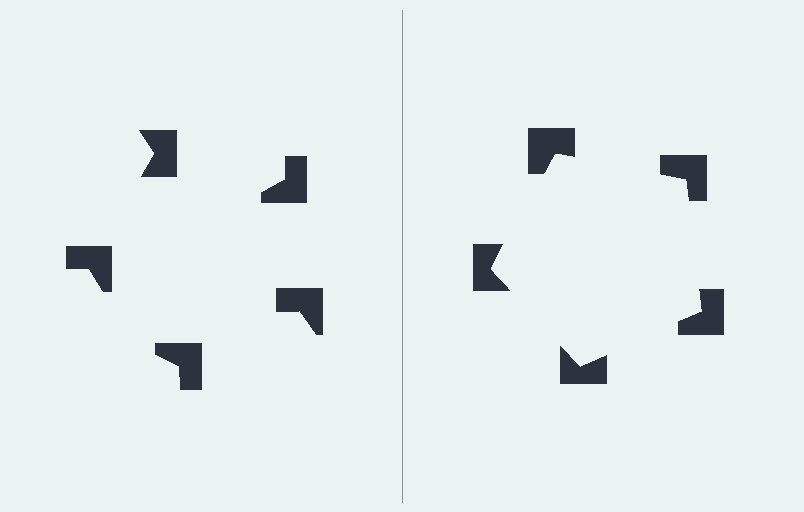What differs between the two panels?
The notched squares are positioned identically on both sides; only the wedge orientations differ. On the right they align to a pentagon; on the left they are misaligned.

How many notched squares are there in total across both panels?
10 — 5 on each side.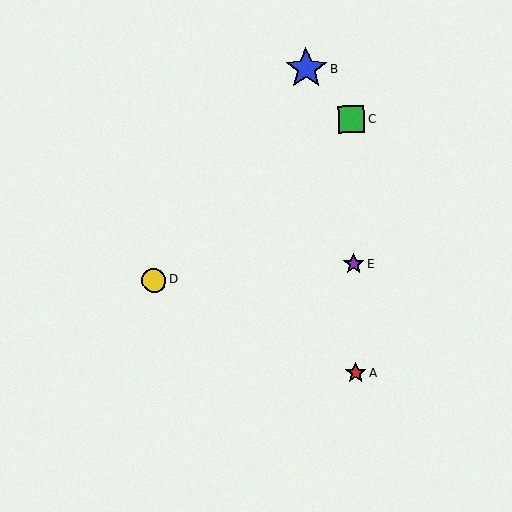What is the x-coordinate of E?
Object E is at x≈354.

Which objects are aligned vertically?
Objects A, C, E are aligned vertically.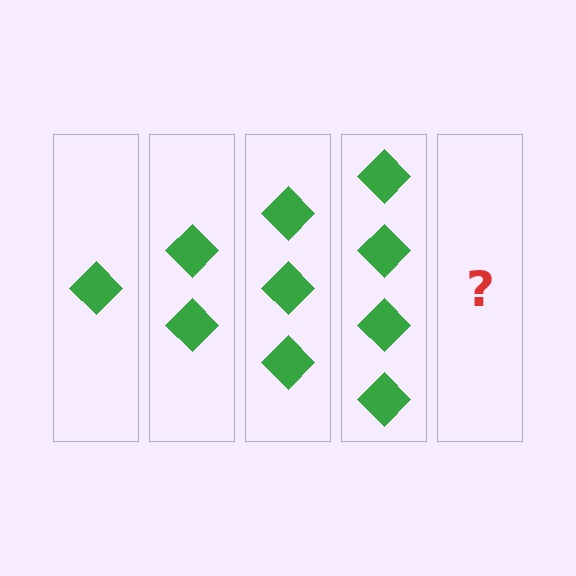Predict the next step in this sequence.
The next step is 5 diamonds.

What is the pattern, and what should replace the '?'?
The pattern is that each step adds one more diamond. The '?' should be 5 diamonds.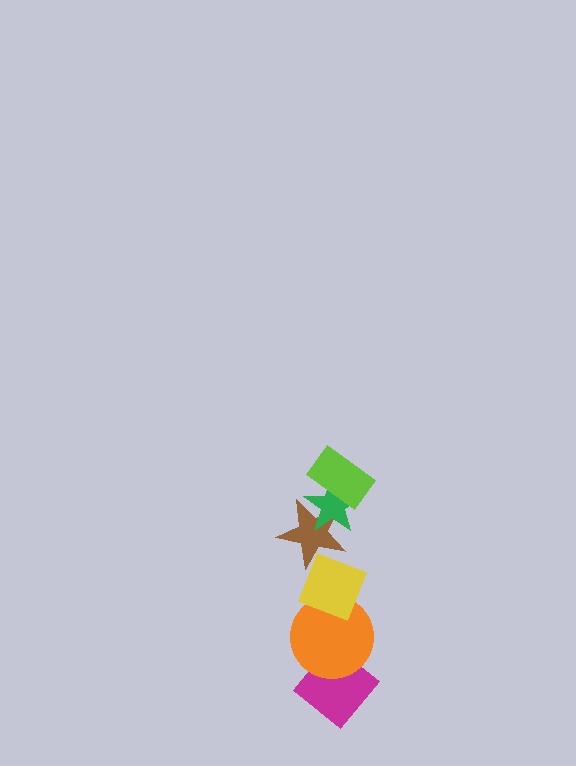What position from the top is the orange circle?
The orange circle is 5th from the top.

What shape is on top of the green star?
The lime rectangle is on top of the green star.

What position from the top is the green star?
The green star is 2nd from the top.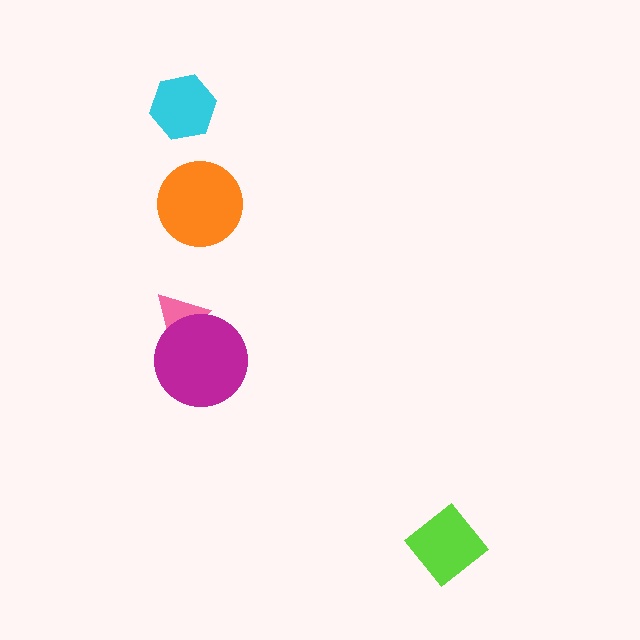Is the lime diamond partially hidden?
No, no other shape covers it.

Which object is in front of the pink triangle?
The magenta circle is in front of the pink triangle.